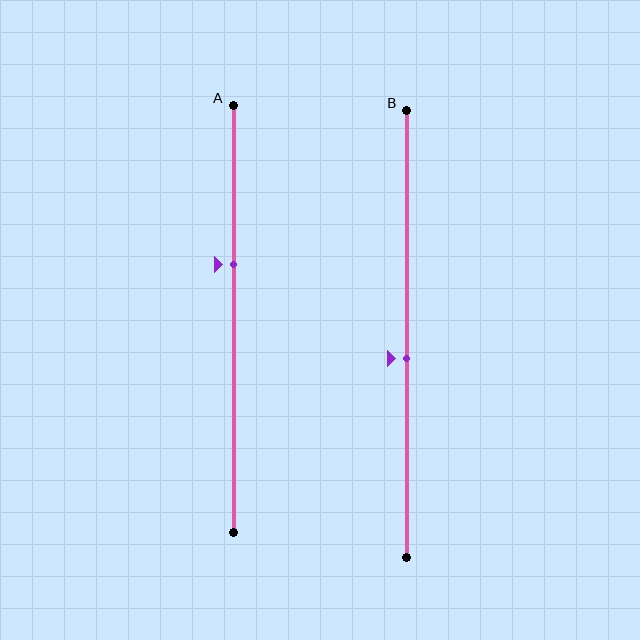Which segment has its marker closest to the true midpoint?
Segment B has its marker closest to the true midpoint.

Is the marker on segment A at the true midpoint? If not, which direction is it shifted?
No, the marker on segment A is shifted upward by about 13% of the segment length.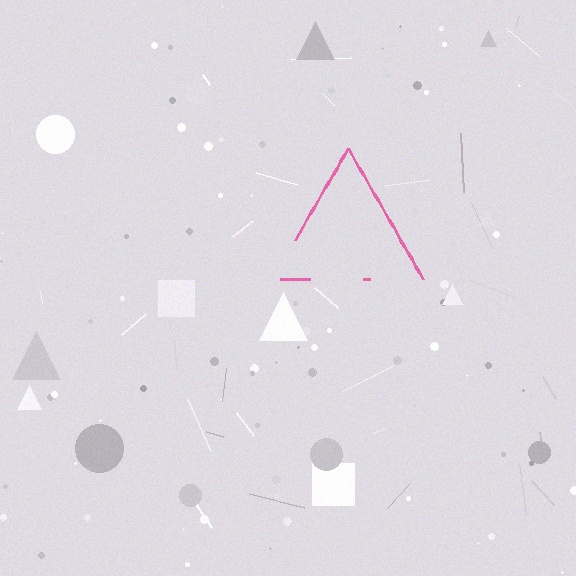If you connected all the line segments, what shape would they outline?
They would outline a triangle.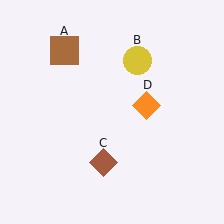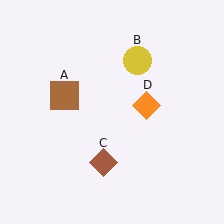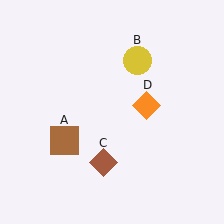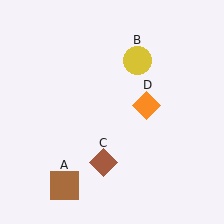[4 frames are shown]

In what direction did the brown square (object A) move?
The brown square (object A) moved down.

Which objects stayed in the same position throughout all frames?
Yellow circle (object B) and brown diamond (object C) and orange diamond (object D) remained stationary.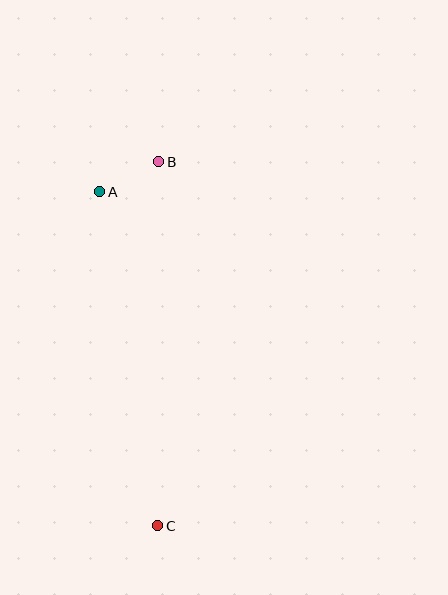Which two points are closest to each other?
Points A and B are closest to each other.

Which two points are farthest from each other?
Points B and C are farthest from each other.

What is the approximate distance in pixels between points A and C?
The distance between A and C is approximately 339 pixels.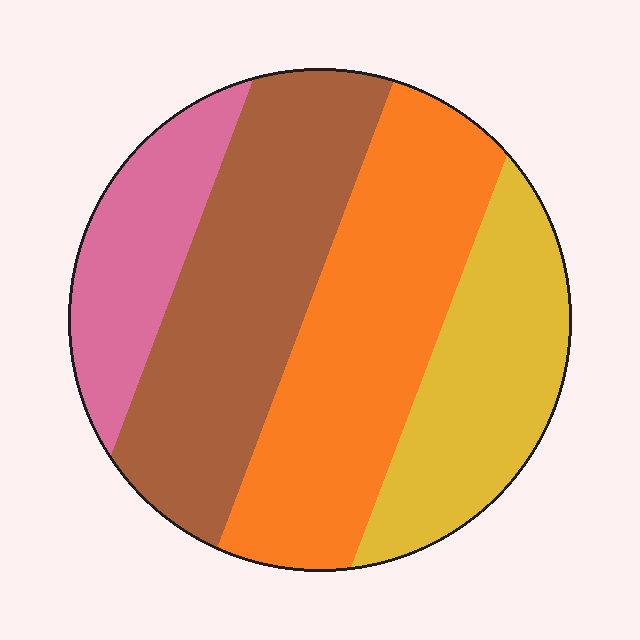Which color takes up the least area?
Pink, at roughly 15%.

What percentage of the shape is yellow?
Yellow takes up about one fifth (1/5) of the shape.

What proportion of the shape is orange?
Orange covers about 30% of the shape.